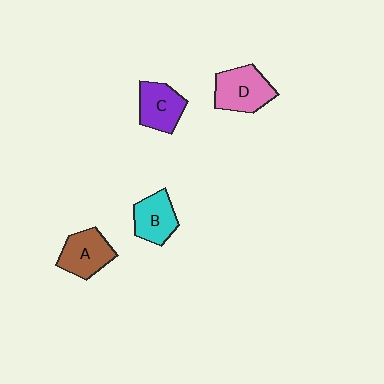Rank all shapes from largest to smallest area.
From largest to smallest: D (pink), A (brown), C (purple), B (cyan).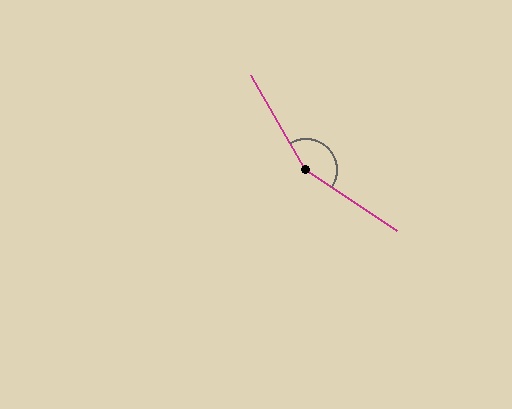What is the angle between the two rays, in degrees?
Approximately 154 degrees.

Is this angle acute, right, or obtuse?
It is obtuse.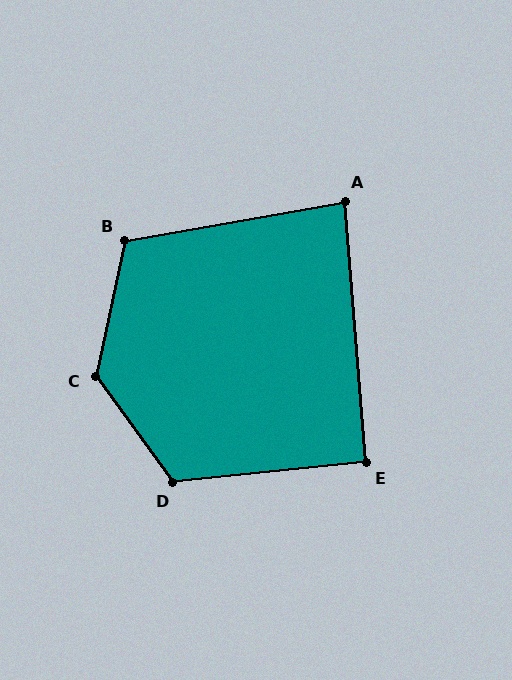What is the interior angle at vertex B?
Approximately 112 degrees (obtuse).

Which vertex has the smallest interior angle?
A, at approximately 85 degrees.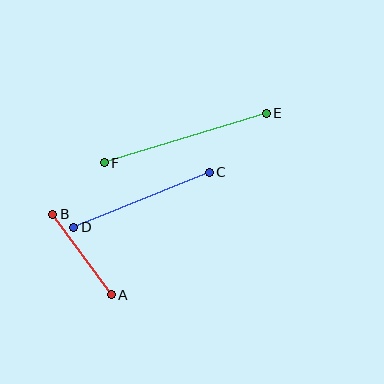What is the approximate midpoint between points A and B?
The midpoint is at approximately (82, 254) pixels.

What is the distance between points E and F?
The distance is approximately 169 pixels.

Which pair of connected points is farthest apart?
Points E and F are farthest apart.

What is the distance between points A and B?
The distance is approximately 99 pixels.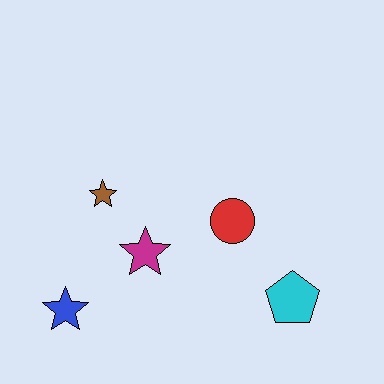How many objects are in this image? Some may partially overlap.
There are 5 objects.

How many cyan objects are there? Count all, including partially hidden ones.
There is 1 cyan object.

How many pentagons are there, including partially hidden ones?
There is 1 pentagon.